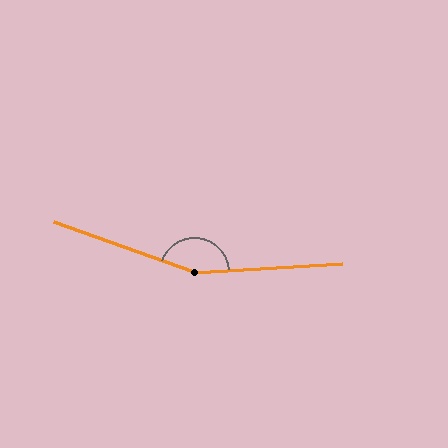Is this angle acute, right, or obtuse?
It is obtuse.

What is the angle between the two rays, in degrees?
Approximately 157 degrees.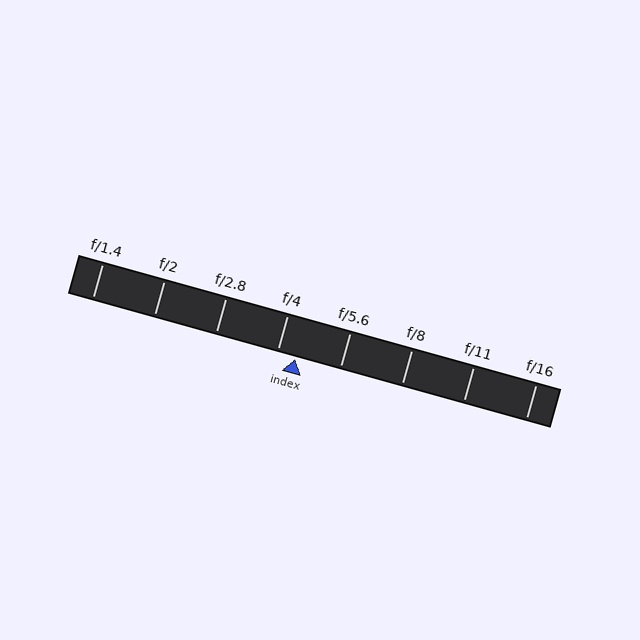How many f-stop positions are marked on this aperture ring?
There are 8 f-stop positions marked.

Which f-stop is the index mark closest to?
The index mark is closest to f/4.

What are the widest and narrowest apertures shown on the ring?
The widest aperture shown is f/1.4 and the narrowest is f/16.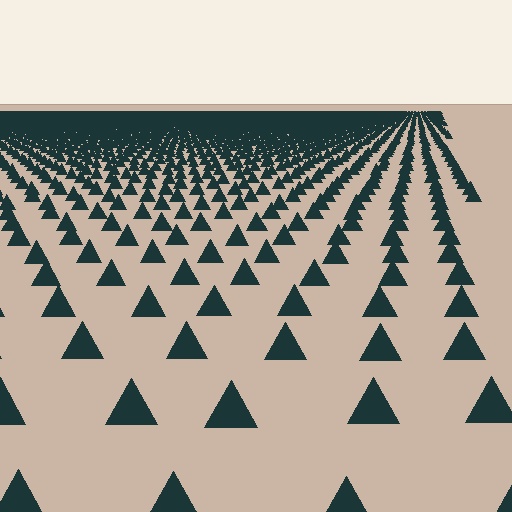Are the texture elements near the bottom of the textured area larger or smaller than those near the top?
Larger. Near the bottom, elements are closer to the viewer and appear at a bigger on-screen size.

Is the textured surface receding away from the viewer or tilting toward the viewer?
The surface is receding away from the viewer. Texture elements get smaller and denser toward the top.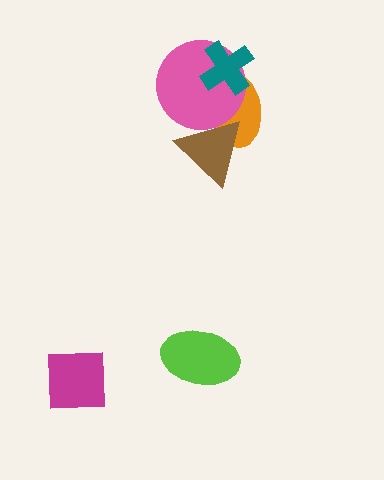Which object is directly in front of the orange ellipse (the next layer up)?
The pink circle is directly in front of the orange ellipse.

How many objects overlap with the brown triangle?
2 objects overlap with the brown triangle.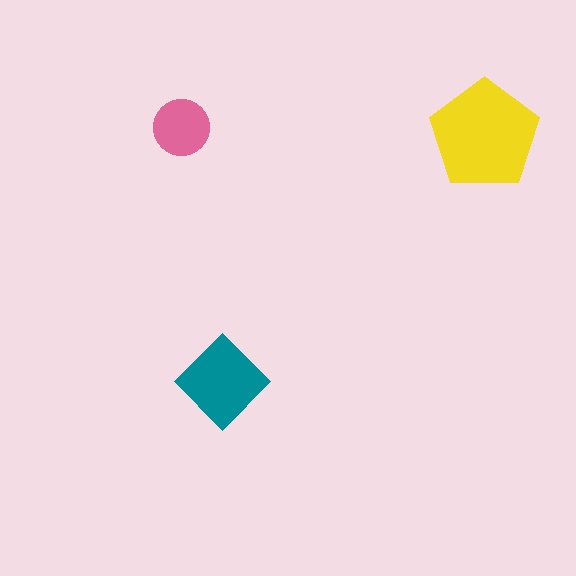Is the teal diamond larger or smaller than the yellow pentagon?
Smaller.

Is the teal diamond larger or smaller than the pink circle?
Larger.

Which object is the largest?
The yellow pentagon.